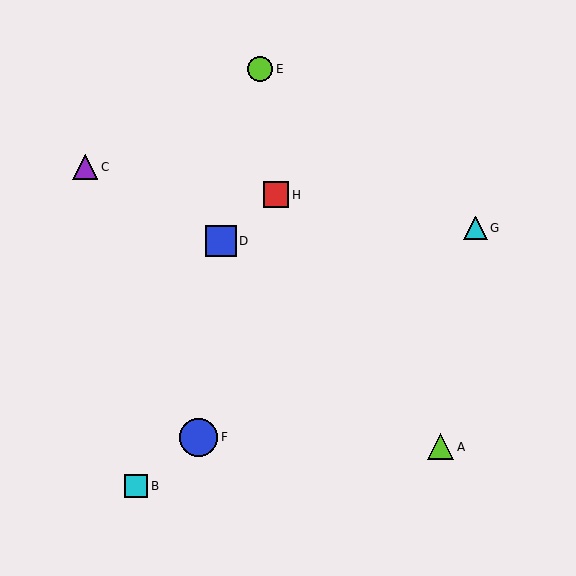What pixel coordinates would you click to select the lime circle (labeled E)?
Click at (260, 69) to select the lime circle E.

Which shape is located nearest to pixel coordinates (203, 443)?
The blue circle (labeled F) at (199, 437) is nearest to that location.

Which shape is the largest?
The blue circle (labeled F) is the largest.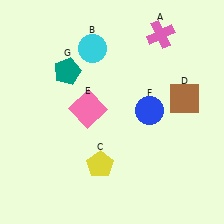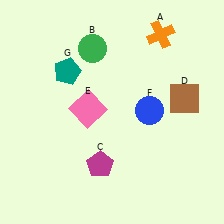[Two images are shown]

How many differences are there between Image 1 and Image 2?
There are 3 differences between the two images.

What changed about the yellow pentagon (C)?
In Image 1, C is yellow. In Image 2, it changed to magenta.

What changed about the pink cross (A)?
In Image 1, A is pink. In Image 2, it changed to orange.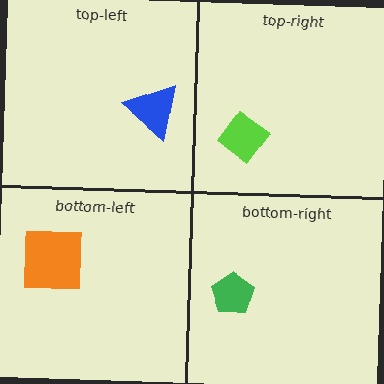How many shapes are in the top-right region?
1.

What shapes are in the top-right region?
The lime diamond.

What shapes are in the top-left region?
The blue triangle.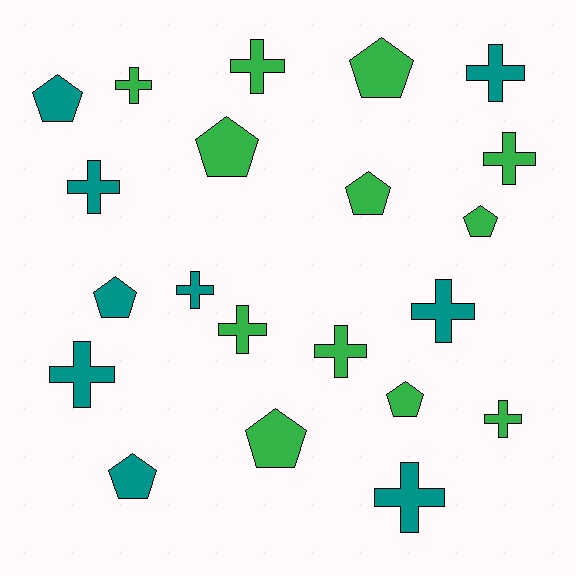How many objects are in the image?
There are 21 objects.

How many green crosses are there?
There are 6 green crosses.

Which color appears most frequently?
Green, with 12 objects.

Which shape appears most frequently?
Cross, with 12 objects.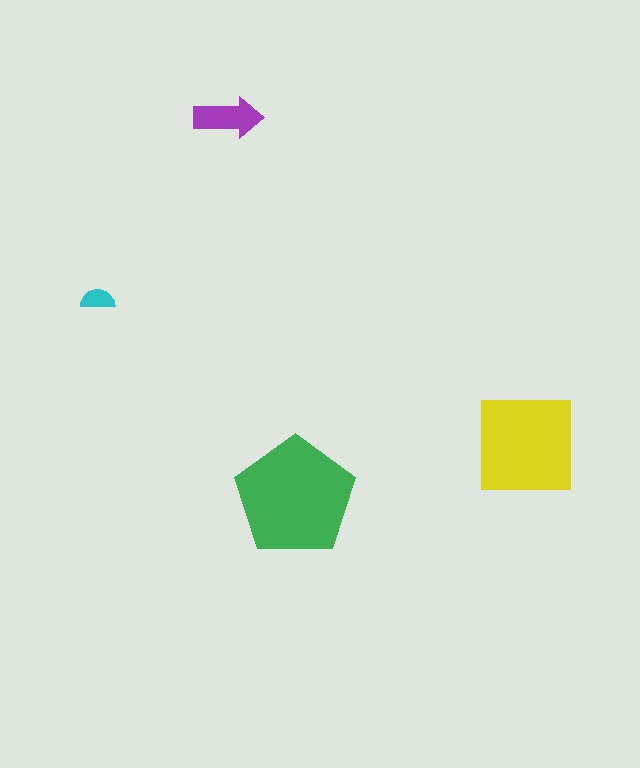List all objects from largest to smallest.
The green pentagon, the yellow square, the purple arrow, the cyan semicircle.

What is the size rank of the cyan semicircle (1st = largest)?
4th.